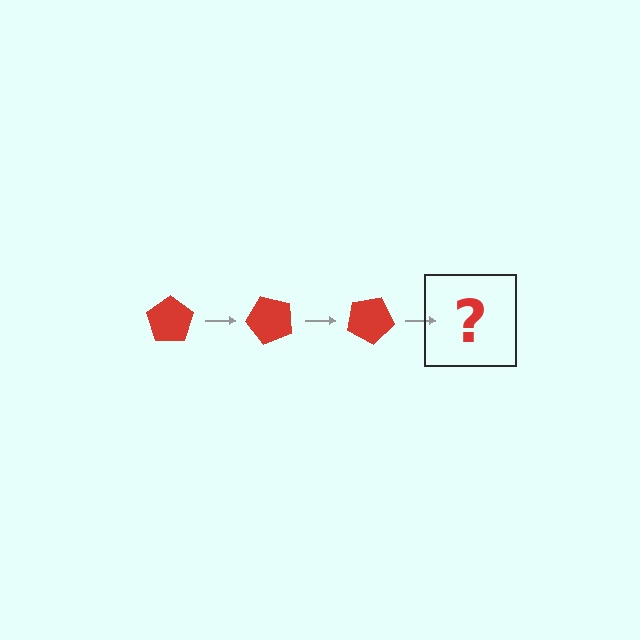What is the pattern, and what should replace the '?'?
The pattern is that the pentagon rotates 50 degrees each step. The '?' should be a red pentagon rotated 150 degrees.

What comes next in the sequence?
The next element should be a red pentagon rotated 150 degrees.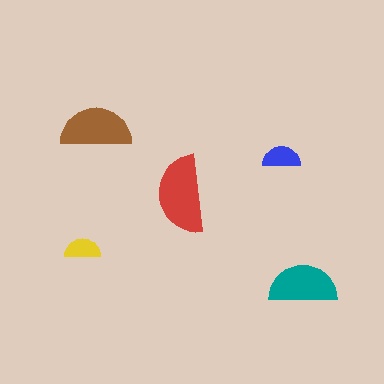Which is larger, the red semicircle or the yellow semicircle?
The red one.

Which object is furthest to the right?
The teal semicircle is rightmost.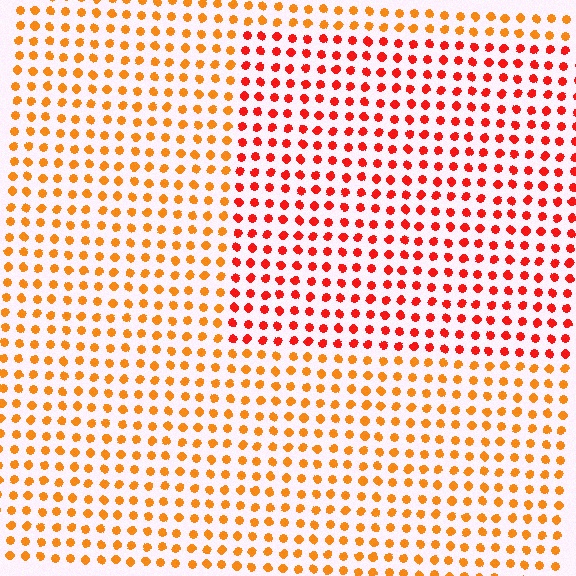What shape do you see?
I see a rectangle.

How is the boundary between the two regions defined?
The boundary is defined purely by a slight shift in hue (about 31 degrees). Spacing, size, and orientation are identical on both sides.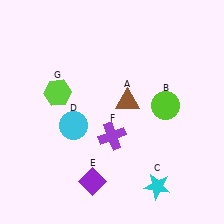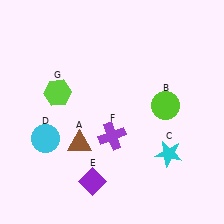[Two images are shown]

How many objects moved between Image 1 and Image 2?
3 objects moved between the two images.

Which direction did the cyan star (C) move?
The cyan star (C) moved up.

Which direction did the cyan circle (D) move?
The cyan circle (D) moved left.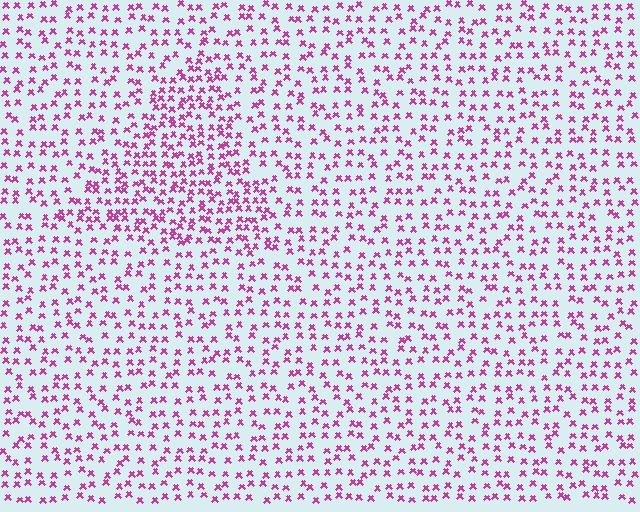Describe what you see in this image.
The image contains small magenta elements arranged at two different densities. A triangle-shaped region is visible where the elements are more densely packed than the surrounding area.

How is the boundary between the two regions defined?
The boundary is defined by a change in element density (approximately 1.7x ratio). All elements are the same color, size, and shape.